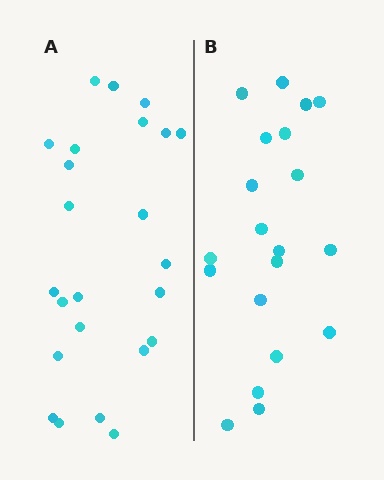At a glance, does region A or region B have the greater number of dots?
Region A (the left region) has more dots.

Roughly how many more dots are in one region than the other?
Region A has about 4 more dots than region B.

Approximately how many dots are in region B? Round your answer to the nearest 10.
About 20 dots.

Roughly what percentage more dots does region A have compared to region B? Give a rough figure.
About 20% more.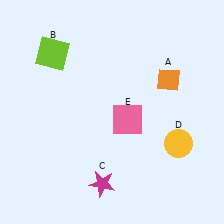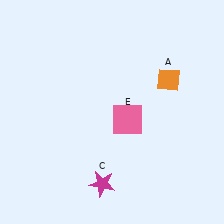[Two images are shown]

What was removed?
The yellow circle (D), the lime square (B) were removed in Image 2.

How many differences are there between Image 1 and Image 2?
There are 2 differences between the two images.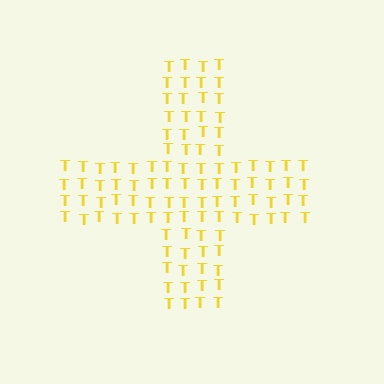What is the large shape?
The large shape is a cross.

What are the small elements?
The small elements are letter T's.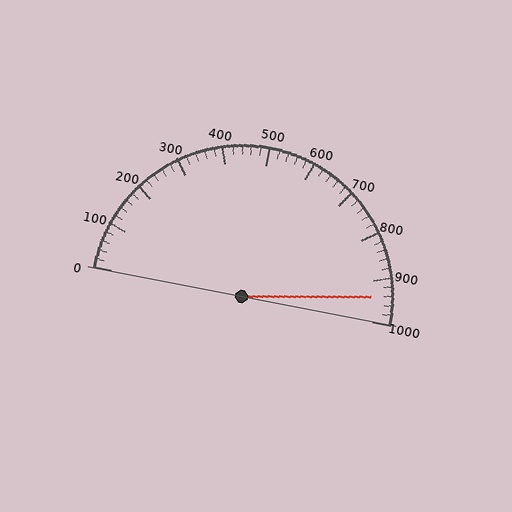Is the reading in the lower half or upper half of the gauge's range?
The reading is in the upper half of the range (0 to 1000).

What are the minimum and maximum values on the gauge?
The gauge ranges from 0 to 1000.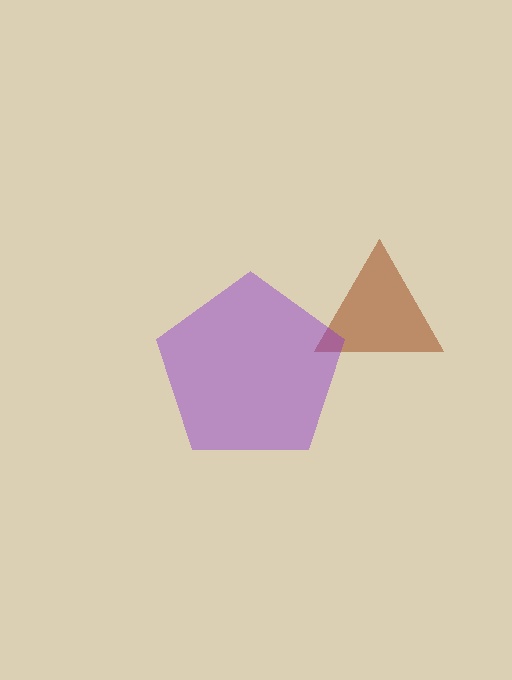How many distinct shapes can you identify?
There are 2 distinct shapes: a brown triangle, a purple pentagon.